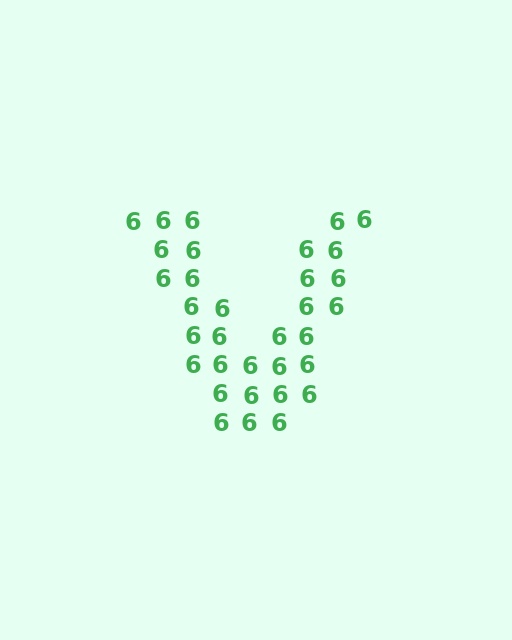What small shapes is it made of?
It is made of small digit 6's.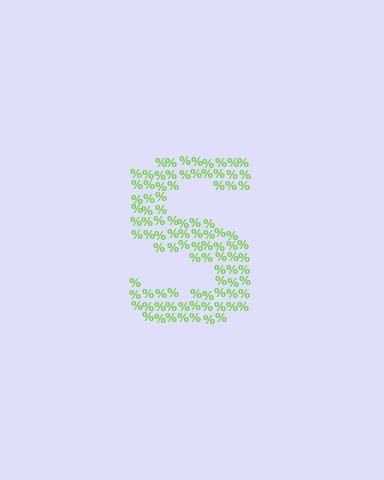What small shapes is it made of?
It is made of small percent signs.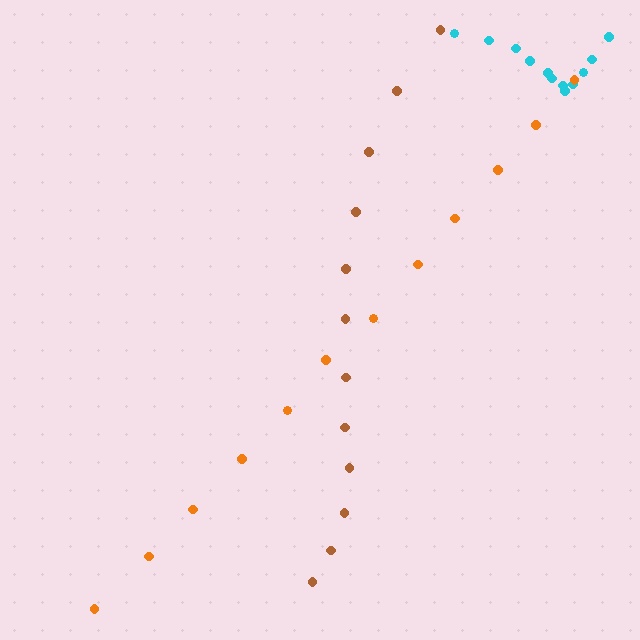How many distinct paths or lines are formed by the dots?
There are 3 distinct paths.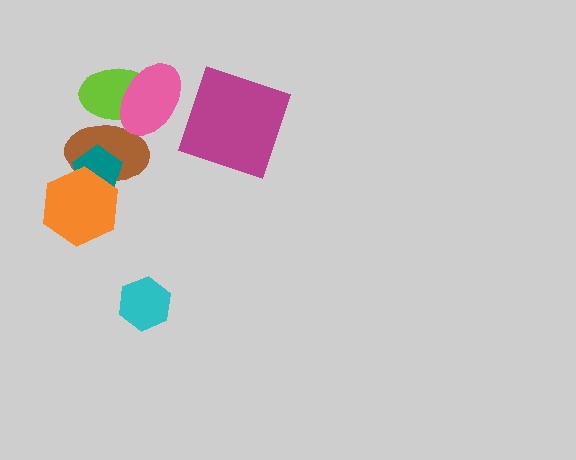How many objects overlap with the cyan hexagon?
0 objects overlap with the cyan hexagon.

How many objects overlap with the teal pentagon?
2 objects overlap with the teal pentagon.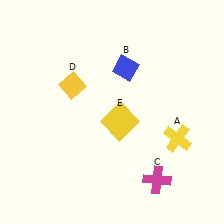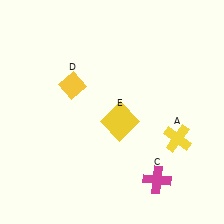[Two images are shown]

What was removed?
The blue diamond (B) was removed in Image 2.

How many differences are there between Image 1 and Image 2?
There is 1 difference between the two images.